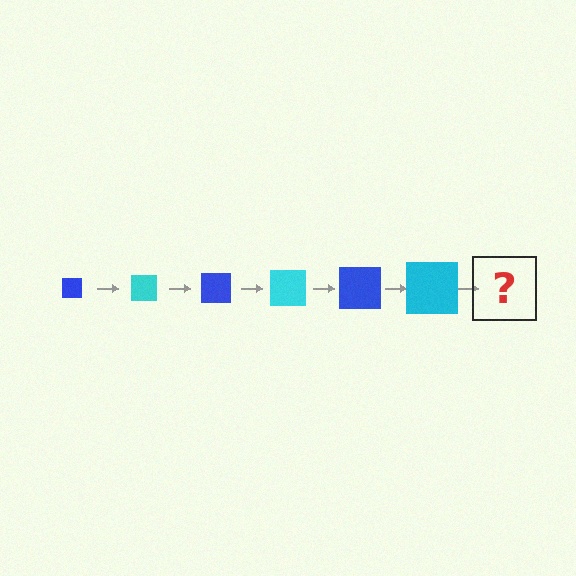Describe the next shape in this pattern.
It should be a blue square, larger than the previous one.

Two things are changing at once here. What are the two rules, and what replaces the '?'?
The two rules are that the square grows larger each step and the color cycles through blue and cyan. The '?' should be a blue square, larger than the previous one.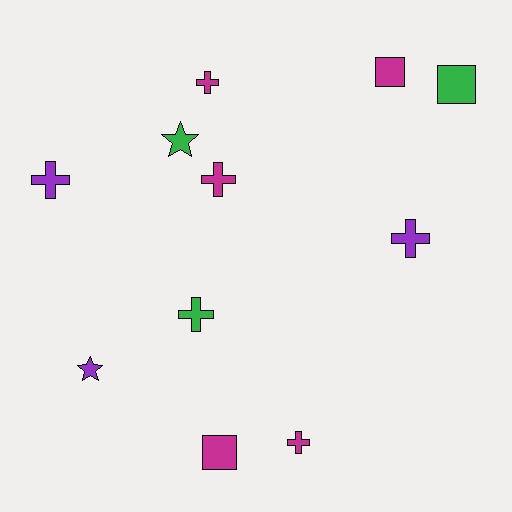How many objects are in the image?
There are 11 objects.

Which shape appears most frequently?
Cross, with 6 objects.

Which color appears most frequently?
Magenta, with 5 objects.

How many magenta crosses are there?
There are 3 magenta crosses.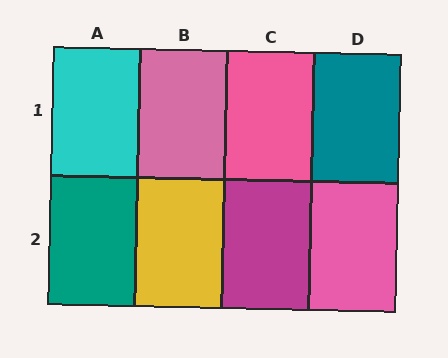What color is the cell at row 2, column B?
Yellow.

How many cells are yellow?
1 cell is yellow.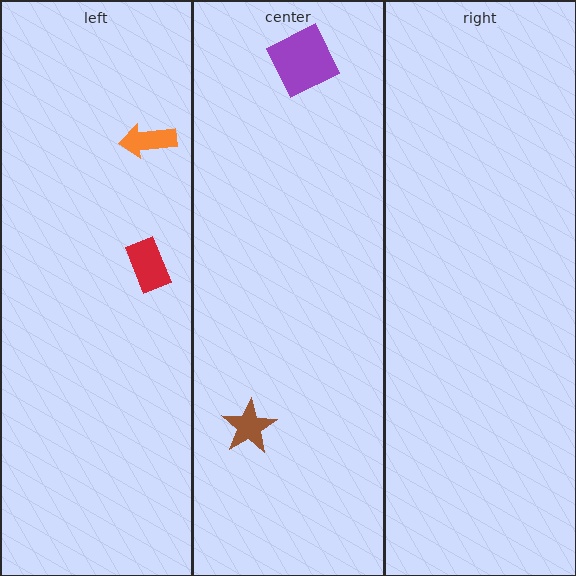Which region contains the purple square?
The center region.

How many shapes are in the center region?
2.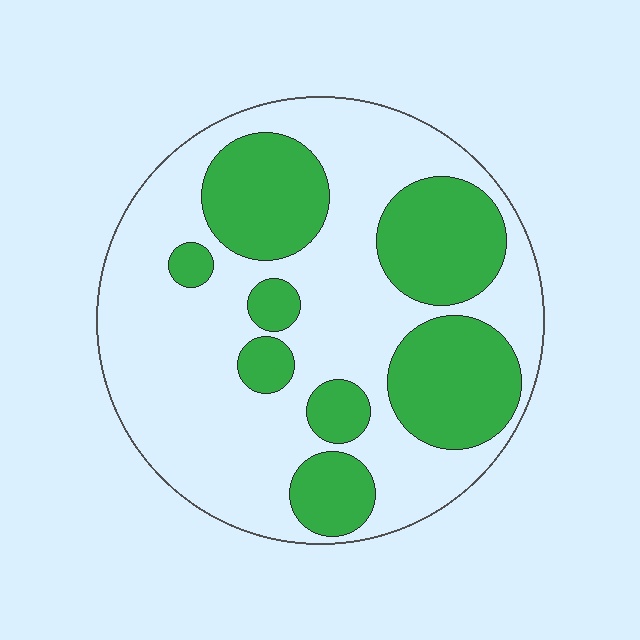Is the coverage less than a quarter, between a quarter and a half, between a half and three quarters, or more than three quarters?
Between a quarter and a half.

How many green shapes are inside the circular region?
8.